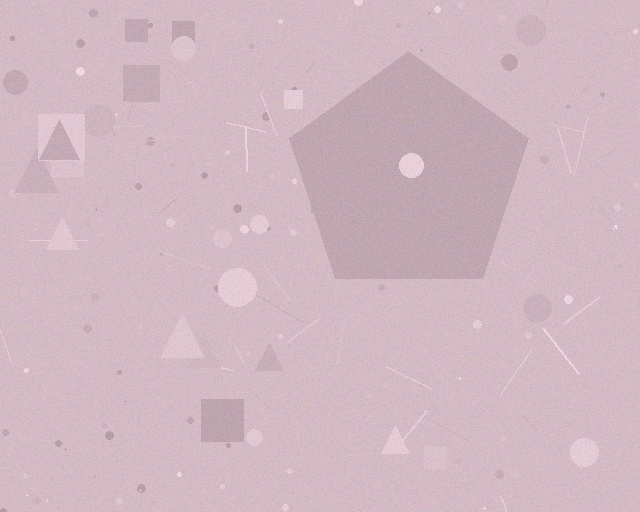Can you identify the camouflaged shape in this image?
The camouflaged shape is a pentagon.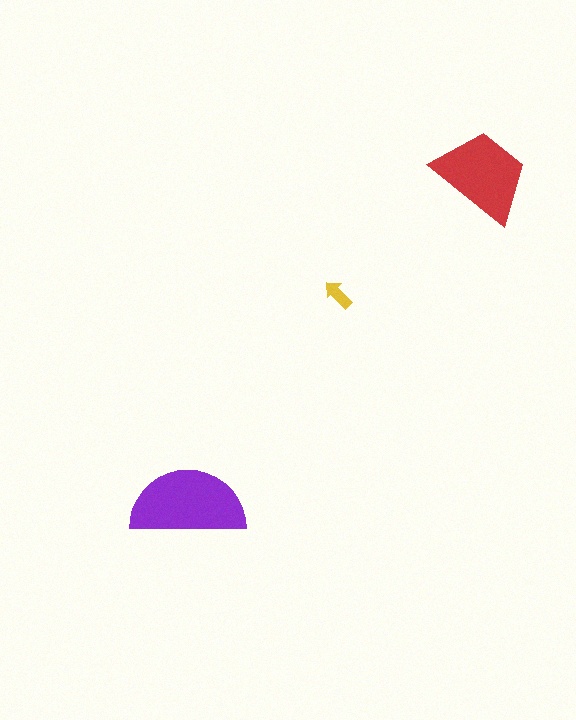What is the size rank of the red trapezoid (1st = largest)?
2nd.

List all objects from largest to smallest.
The purple semicircle, the red trapezoid, the yellow arrow.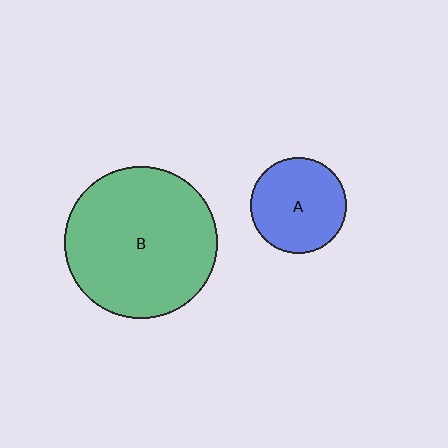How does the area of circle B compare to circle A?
Approximately 2.5 times.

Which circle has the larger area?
Circle B (green).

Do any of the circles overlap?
No, none of the circles overlap.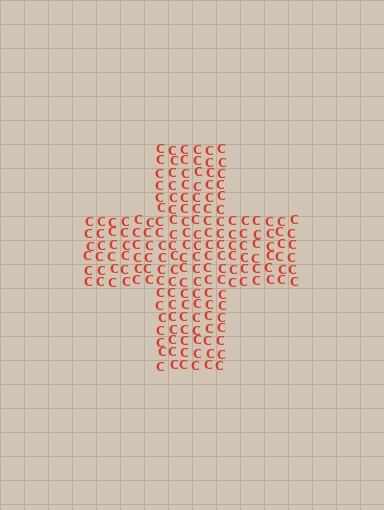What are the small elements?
The small elements are letter C's.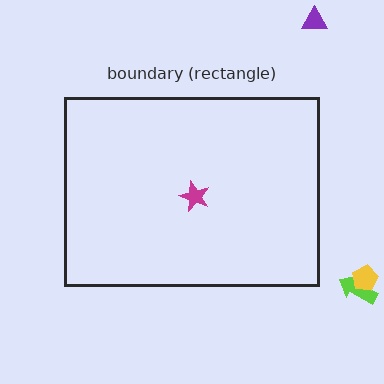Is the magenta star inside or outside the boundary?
Inside.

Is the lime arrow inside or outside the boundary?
Outside.